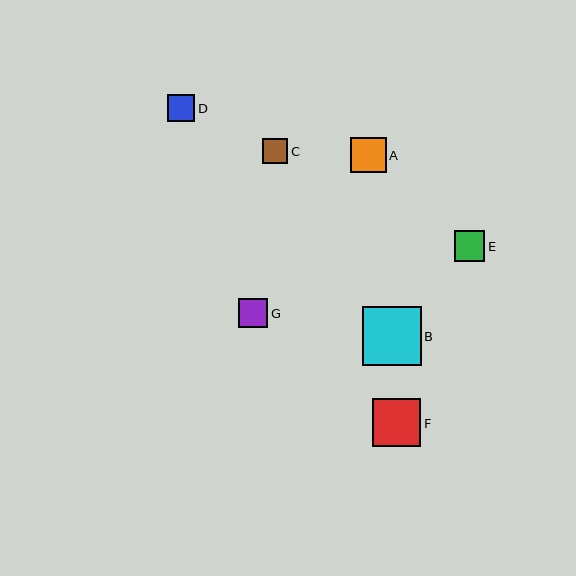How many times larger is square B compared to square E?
Square B is approximately 1.9 times the size of square E.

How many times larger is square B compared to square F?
Square B is approximately 1.2 times the size of square F.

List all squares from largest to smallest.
From largest to smallest: B, F, A, E, G, D, C.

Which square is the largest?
Square B is the largest with a size of approximately 59 pixels.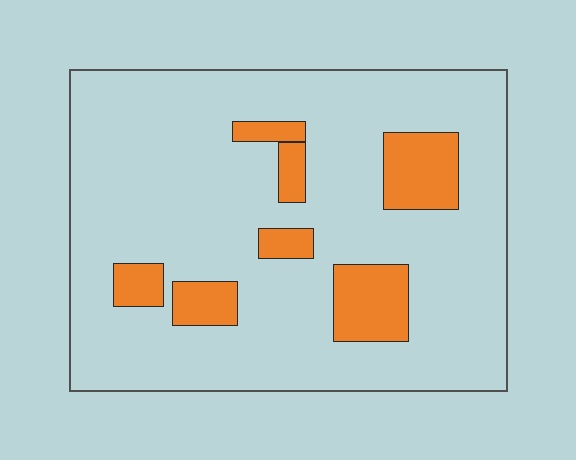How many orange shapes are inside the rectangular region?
7.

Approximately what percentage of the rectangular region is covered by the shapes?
Approximately 15%.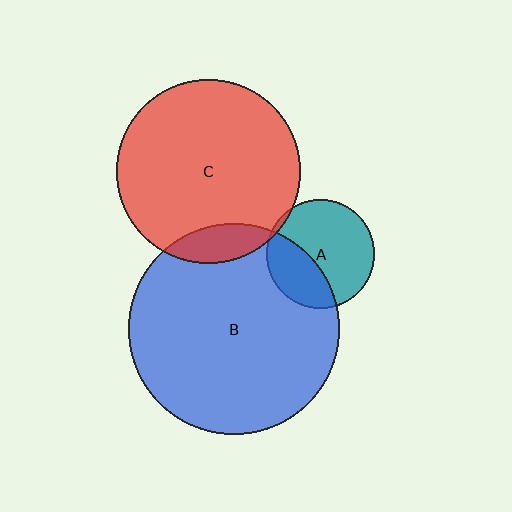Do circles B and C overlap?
Yes.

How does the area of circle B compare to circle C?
Approximately 1.3 times.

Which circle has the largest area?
Circle B (blue).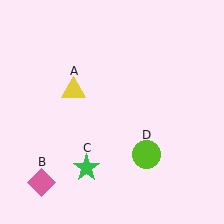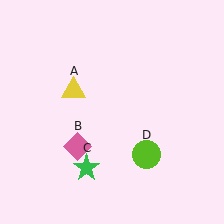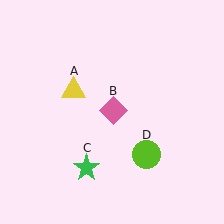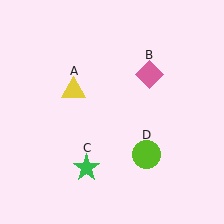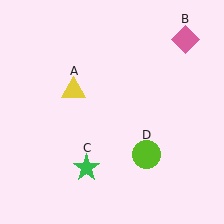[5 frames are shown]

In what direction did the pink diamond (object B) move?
The pink diamond (object B) moved up and to the right.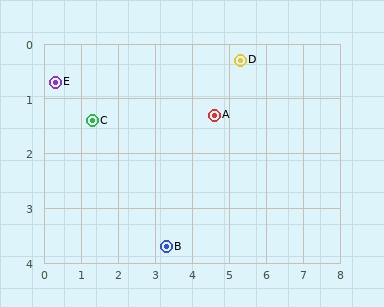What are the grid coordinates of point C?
Point C is at approximately (1.3, 1.4).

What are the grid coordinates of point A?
Point A is at approximately (4.6, 1.3).